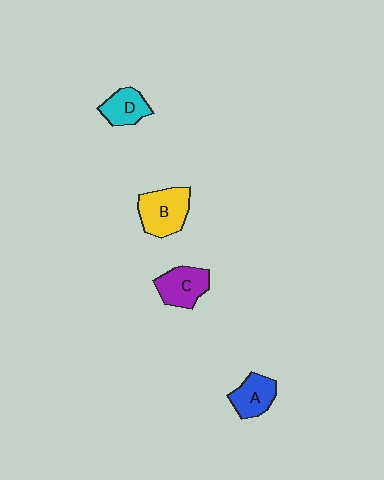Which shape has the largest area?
Shape B (yellow).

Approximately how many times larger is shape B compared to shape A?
Approximately 1.4 times.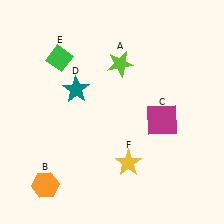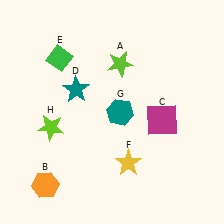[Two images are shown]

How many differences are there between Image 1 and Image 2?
There are 2 differences between the two images.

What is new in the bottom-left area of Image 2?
A lime star (H) was added in the bottom-left area of Image 2.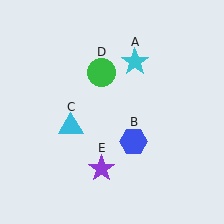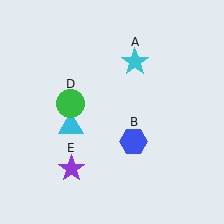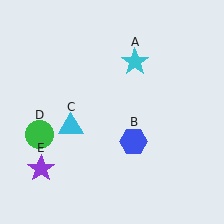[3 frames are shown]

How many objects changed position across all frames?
2 objects changed position: green circle (object D), purple star (object E).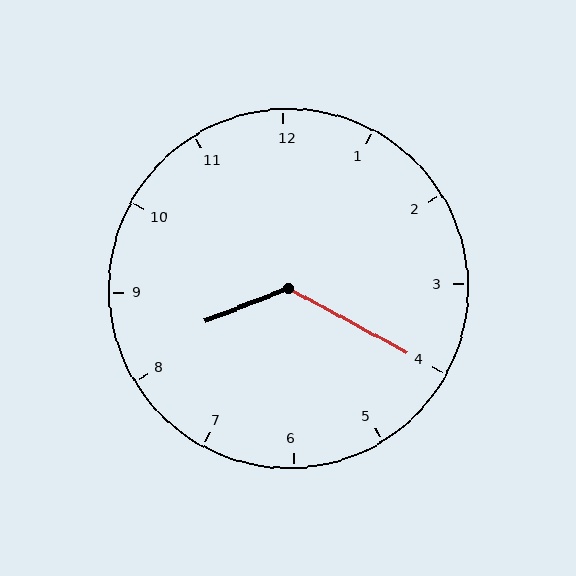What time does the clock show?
8:20.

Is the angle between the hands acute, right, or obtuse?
It is obtuse.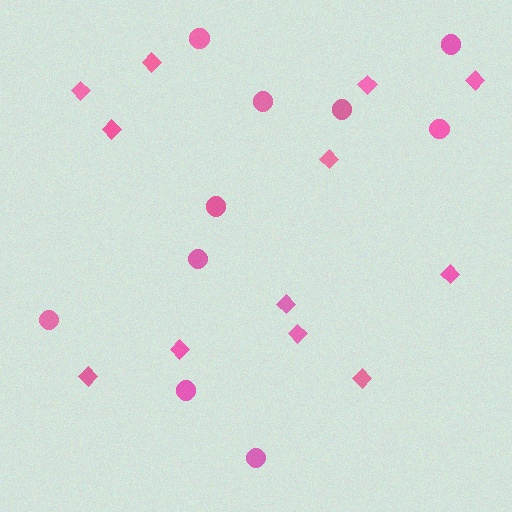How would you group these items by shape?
There are 2 groups: one group of circles (10) and one group of diamonds (12).